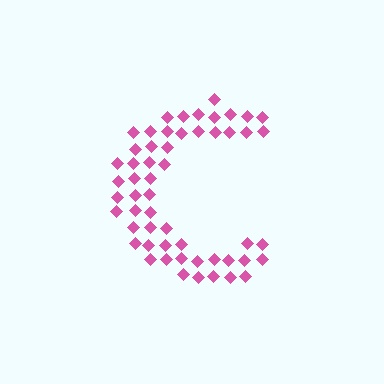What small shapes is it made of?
It is made of small diamonds.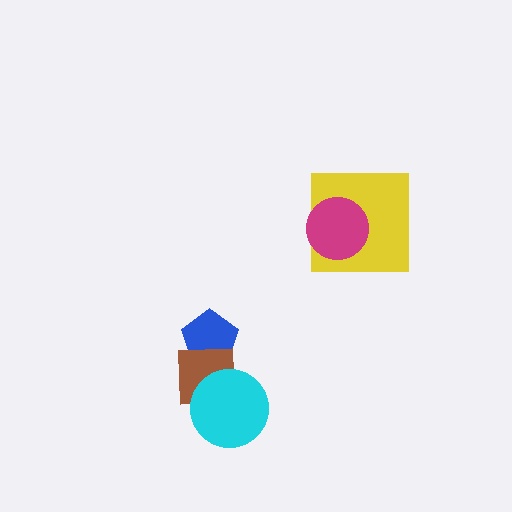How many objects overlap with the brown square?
2 objects overlap with the brown square.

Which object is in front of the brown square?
The cyan circle is in front of the brown square.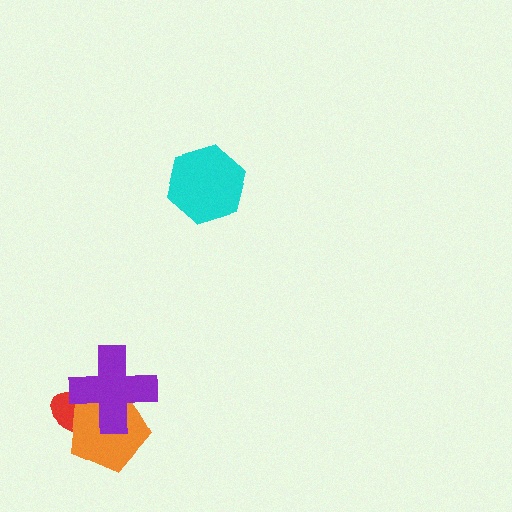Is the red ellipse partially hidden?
Yes, it is partially covered by another shape.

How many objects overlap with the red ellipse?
2 objects overlap with the red ellipse.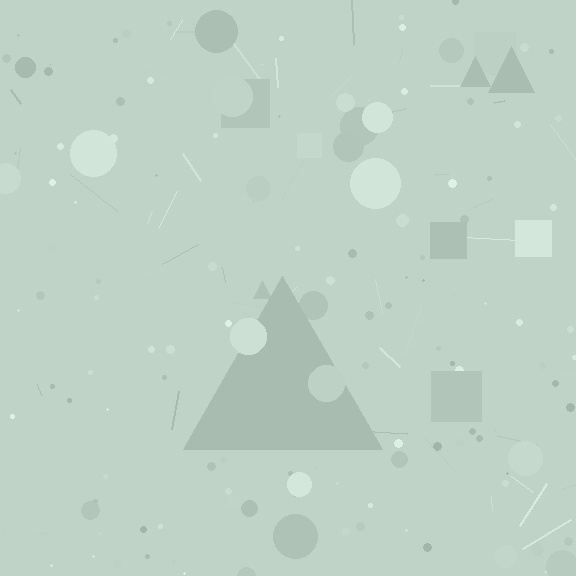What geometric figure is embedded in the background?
A triangle is embedded in the background.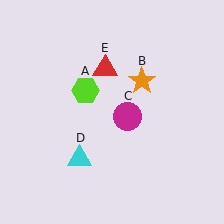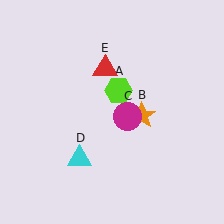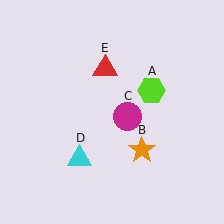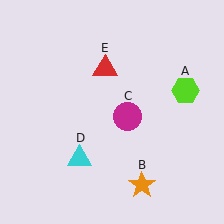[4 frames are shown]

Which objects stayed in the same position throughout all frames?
Magenta circle (object C) and cyan triangle (object D) and red triangle (object E) remained stationary.